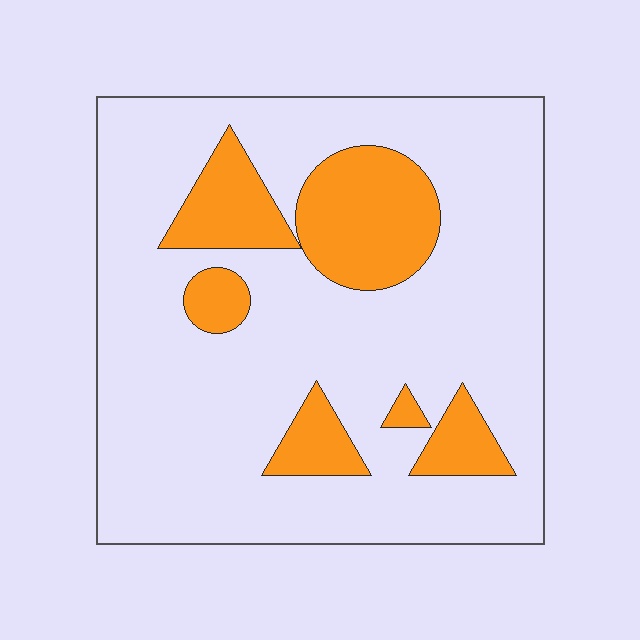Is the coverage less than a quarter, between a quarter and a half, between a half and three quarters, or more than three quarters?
Less than a quarter.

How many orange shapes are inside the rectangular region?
6.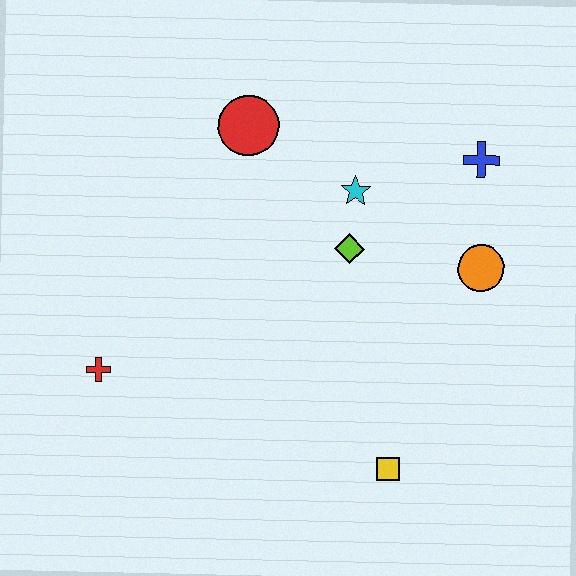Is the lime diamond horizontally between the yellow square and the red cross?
Yes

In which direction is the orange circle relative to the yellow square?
The orange circle is above the yellow square.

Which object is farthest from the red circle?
The yellow square is farthest from the red circle.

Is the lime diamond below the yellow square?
No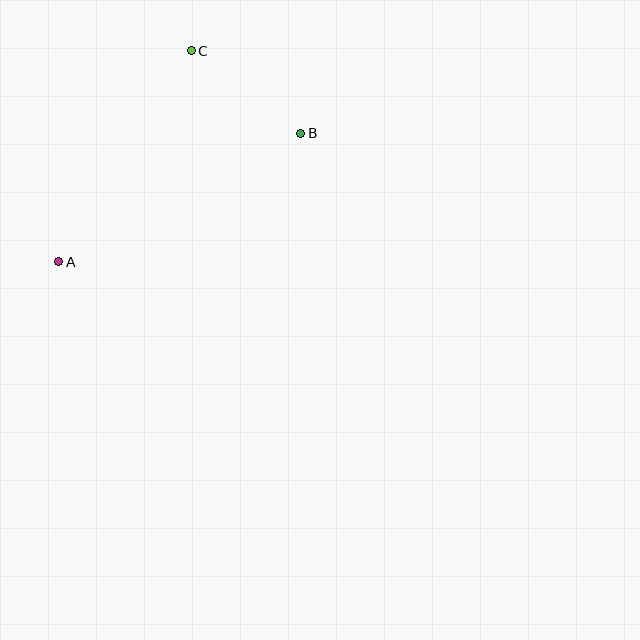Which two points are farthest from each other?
Points A and B are farthest from each other.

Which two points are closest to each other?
Points B and C are closest to each other.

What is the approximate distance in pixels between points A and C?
The distance between A and C is approximately 250 pixels.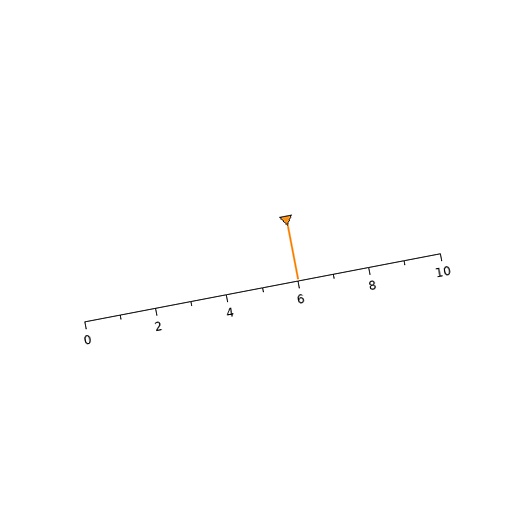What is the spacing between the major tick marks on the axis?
The major ticks are spaced 2 apart.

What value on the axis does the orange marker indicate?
The marker indicates approximately 6.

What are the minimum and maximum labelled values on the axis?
The axis runs from 0 to 10.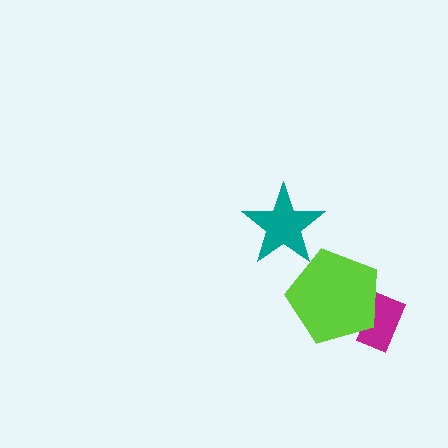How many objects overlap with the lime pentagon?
1 object overlaps with the lime pentagon.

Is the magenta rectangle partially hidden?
Yes, it is partially covered by another shape.